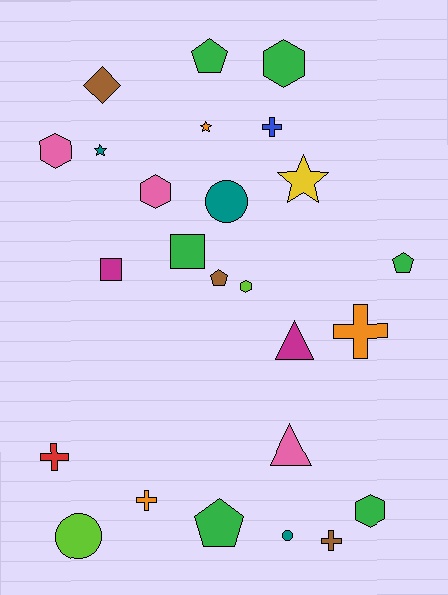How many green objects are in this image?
There are 6 green objects.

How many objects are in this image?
There are 25 objects.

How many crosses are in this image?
There are 5 crosses.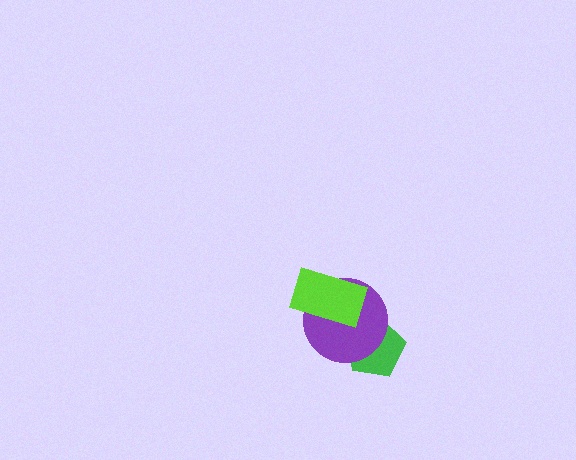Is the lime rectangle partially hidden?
No, no other shape covers it.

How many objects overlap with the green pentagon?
1 object overlaps with the green pentagon.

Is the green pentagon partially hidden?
Yes, it is partially covered by another shape.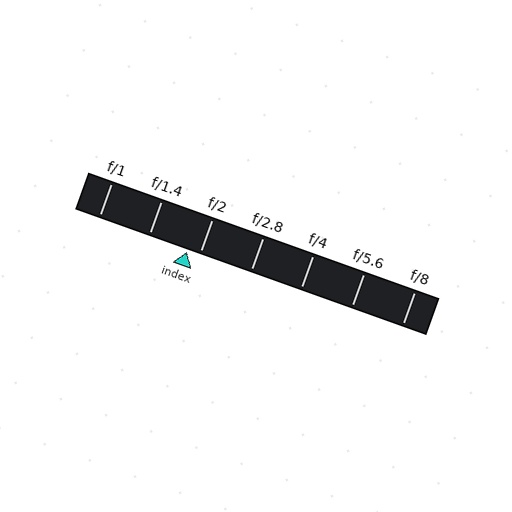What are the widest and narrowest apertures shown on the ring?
The widest aperture shown is f/1 and the narrowest is f/8.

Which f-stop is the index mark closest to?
The index mark is closest to f/2.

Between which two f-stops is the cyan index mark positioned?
The index mark is between f/1.4 and f/2.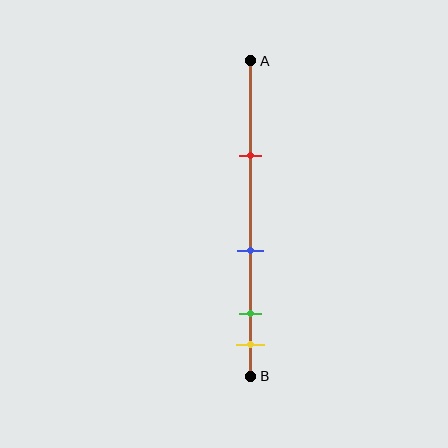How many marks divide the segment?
There are 4 marks dividing the segment.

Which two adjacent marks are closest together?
The green and yellow marks are the closest adjacent pair.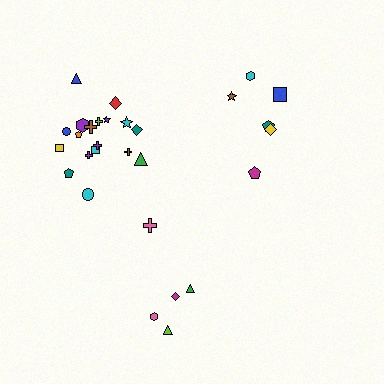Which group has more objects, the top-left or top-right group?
The top-left group.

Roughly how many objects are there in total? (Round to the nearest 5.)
Roughly 30 objects in total.